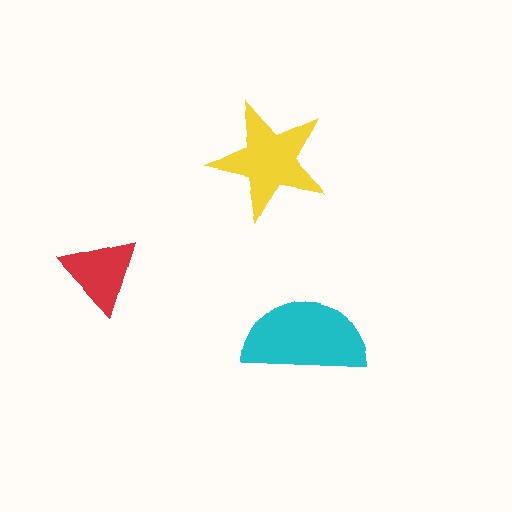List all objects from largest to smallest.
The cyan semicircle, the yellow star, the red triangle.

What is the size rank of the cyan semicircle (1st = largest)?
1st.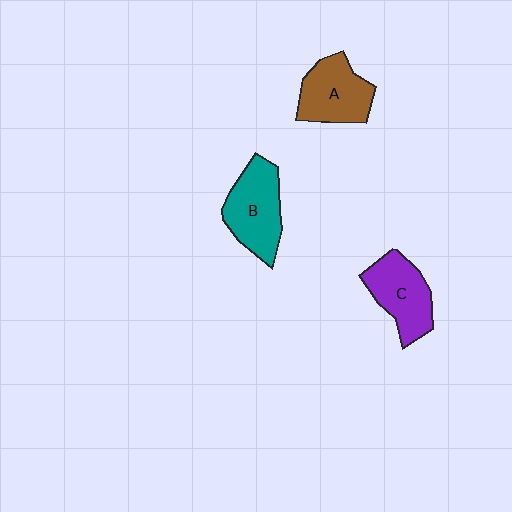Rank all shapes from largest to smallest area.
From largest to smallest: B (teal), C (purple), A (brown).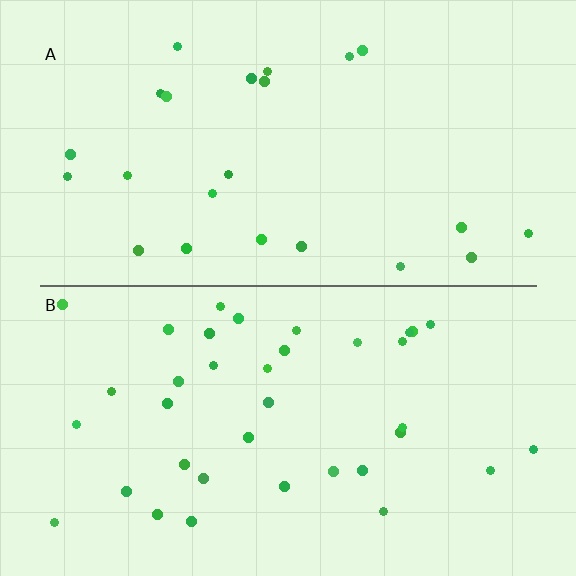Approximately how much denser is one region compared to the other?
Approximately 1.6× — region B over region A.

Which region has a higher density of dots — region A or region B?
B (the bottom).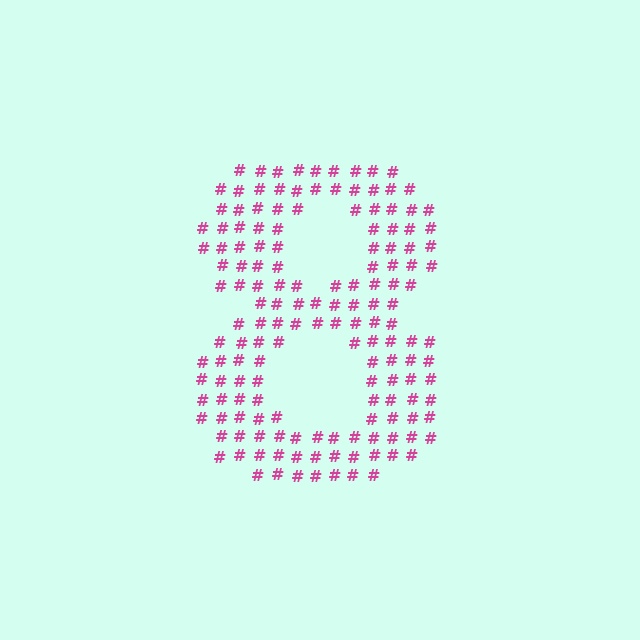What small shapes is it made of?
It is made of small hash symbols.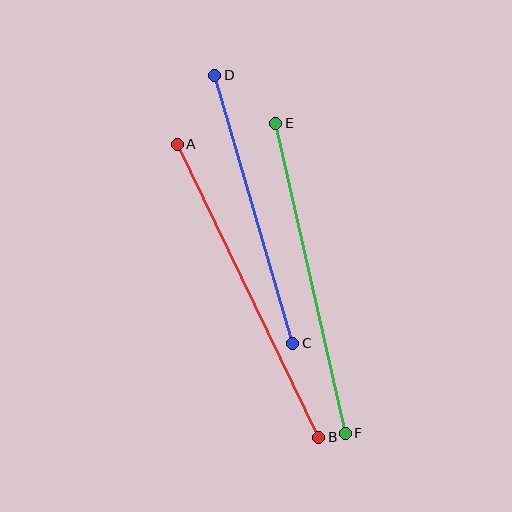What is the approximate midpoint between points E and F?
The midpoint is at approximately (311, 278) pixels.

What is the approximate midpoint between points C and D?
The midpoint is at approximately (254, 209) pixels.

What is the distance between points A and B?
The distance is approximately 325 pixels.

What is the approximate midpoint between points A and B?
The midpoint is at approximately (248, 291) pixels.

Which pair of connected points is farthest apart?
Points A and B are farthest apart.